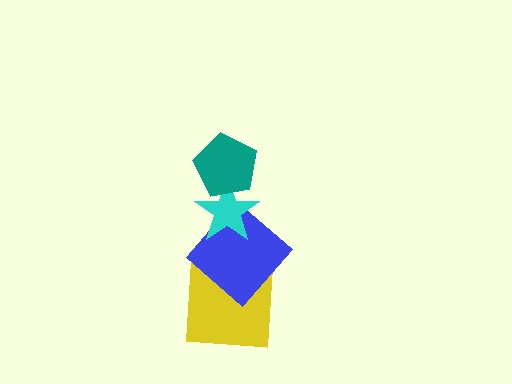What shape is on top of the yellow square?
The blue diamond is on top of the yellow square.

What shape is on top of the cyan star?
The teal pentagon is on top of the cyan star.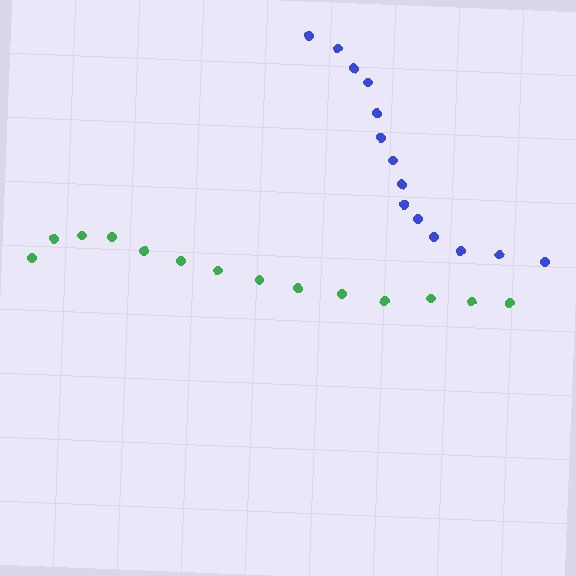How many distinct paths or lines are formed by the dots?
There are 2 distinct paths.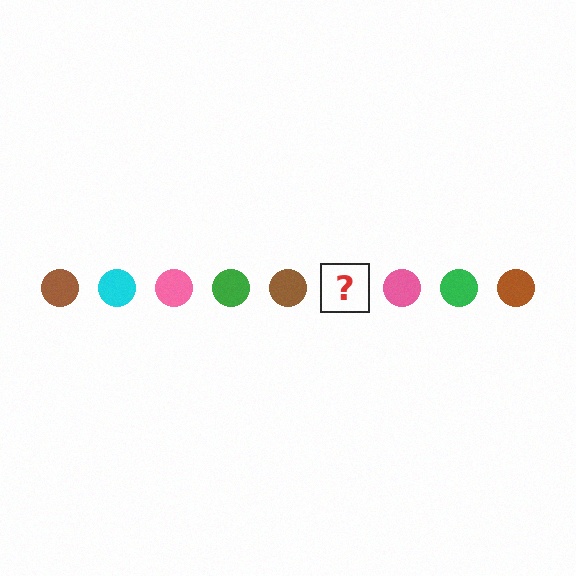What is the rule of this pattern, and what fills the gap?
The rule is that the pattern cycles through brown, cyan, pink, green circles. The gap should be filled with a cyan circle.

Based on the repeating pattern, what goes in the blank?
The blank should be a cyan circle.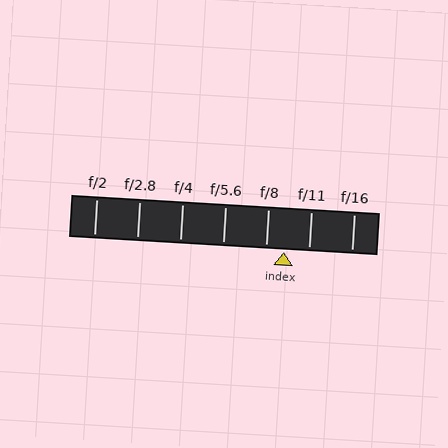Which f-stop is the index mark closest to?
The index mark is closest to f/8.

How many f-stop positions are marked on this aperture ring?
There are 7 f-stop positions marked.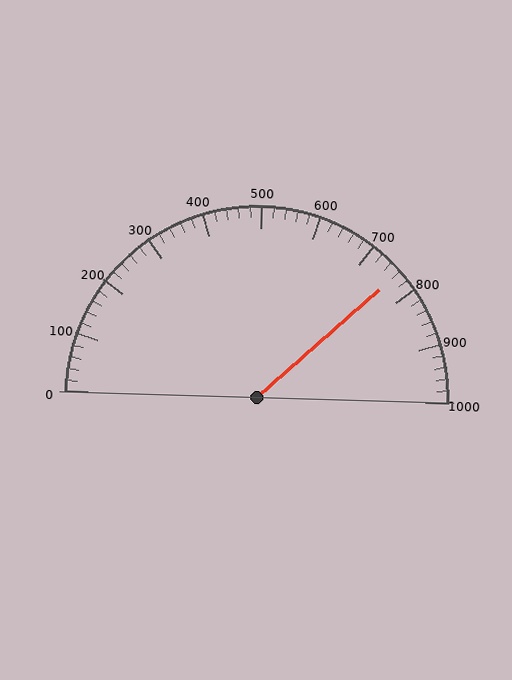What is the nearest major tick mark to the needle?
The nearest major tick mark is 800.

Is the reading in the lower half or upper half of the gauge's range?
The reading is in the upper half of the range (0 to 1000).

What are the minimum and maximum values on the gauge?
The gauge ranges from 0 to 1000.